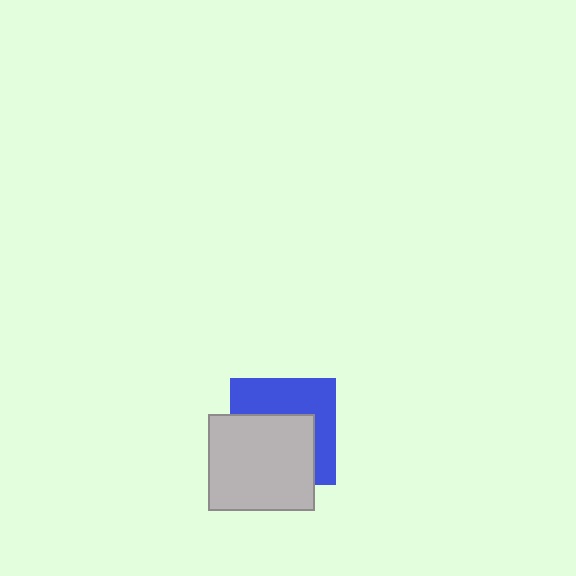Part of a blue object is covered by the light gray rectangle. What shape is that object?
It is a square.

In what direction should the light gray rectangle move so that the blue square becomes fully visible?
The light gray rectangle should move toward the lower-left. That is the shortest direction to clear the overlap and leave the blue square fully visible.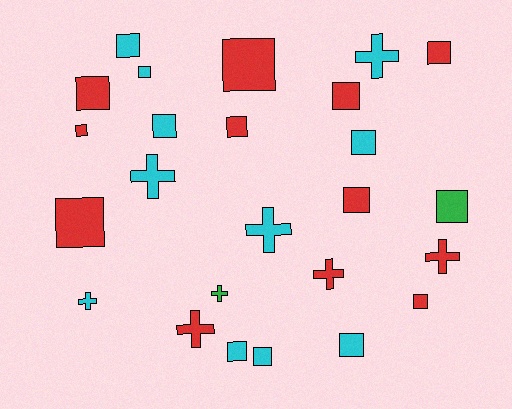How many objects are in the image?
There are 25 objects.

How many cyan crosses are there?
There are 4 cyan crosses.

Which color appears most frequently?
Red, with 12 objects.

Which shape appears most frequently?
Square, with 17 objects.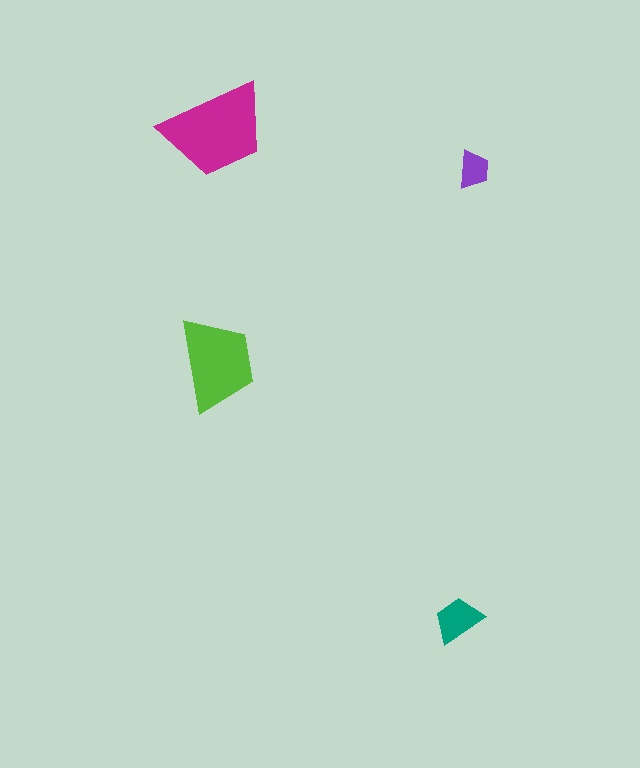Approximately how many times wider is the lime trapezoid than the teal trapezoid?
About 2 times wider.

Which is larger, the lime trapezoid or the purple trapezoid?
The lime one.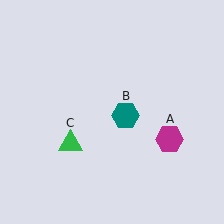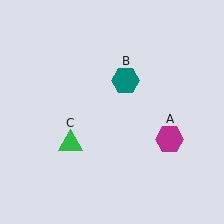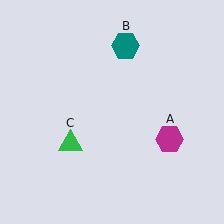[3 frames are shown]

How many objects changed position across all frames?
1 object changed position: teal hexagon (object B).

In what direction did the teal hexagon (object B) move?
The teal hexagon (object B) moved up.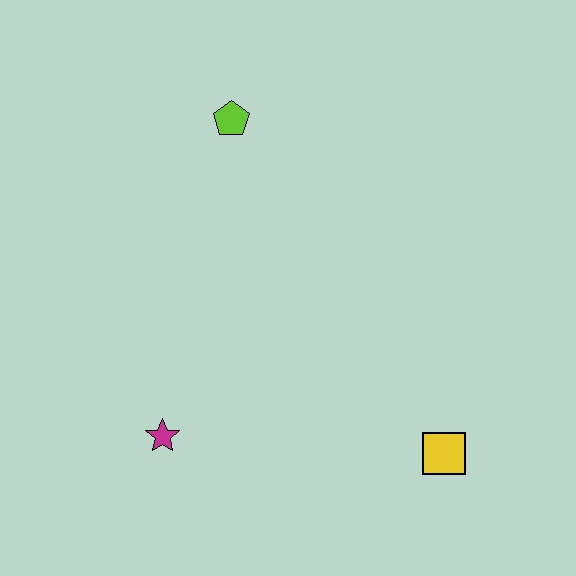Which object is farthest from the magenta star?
The lime pentagon is farthest from the magenta star.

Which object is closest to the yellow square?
The magenta star is closest to the yellow square.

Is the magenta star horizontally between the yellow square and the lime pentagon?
No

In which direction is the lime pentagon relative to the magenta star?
The lime pentagon is above the magenta star.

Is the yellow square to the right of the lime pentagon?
Yes